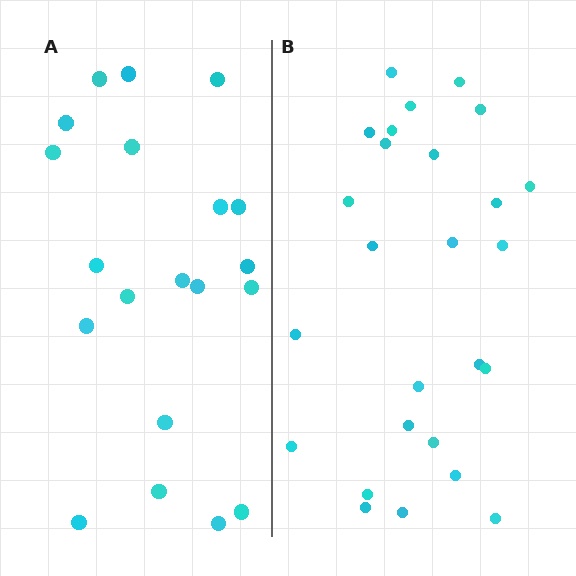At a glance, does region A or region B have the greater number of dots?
Region B (the right region) has more dots.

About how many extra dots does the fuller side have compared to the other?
Region B has about 6 more dots than region A.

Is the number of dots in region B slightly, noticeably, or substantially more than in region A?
Region B has noticeably more, but not dramatically so. The ratio is roughly 1.3 to 1.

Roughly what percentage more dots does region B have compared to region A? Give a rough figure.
About 30% more.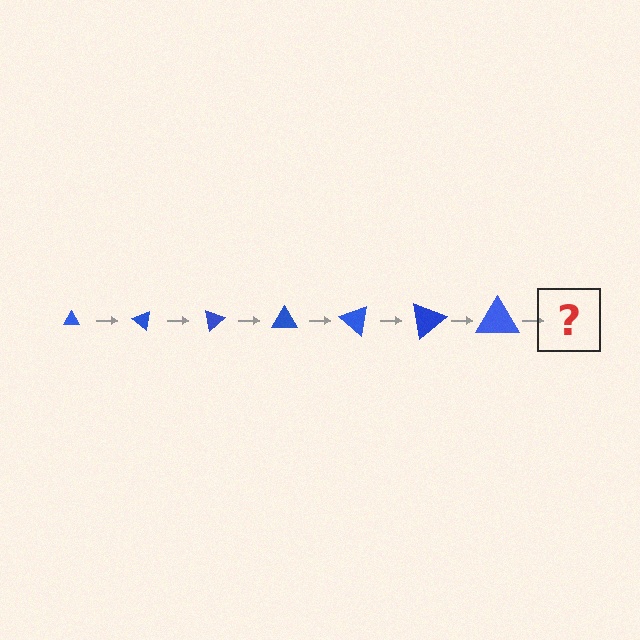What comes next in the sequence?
The next element should be a triangle, larger than the previous one and rotated 280 degrees from the start.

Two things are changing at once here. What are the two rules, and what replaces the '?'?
The two rules are that the triangle grows larger each step and it rotates 40 degrees each step. The '?' should be a triangle, larger than the previous one and rotated 280 degrees from the start.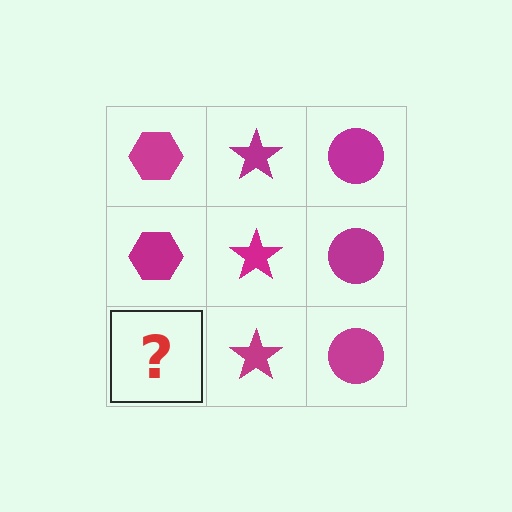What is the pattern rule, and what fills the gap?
The rule is that each column has a consistent shape. The gap should be filled with a magenta hexagon.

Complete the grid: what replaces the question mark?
The question mark should be replaced with a magenta hexagon.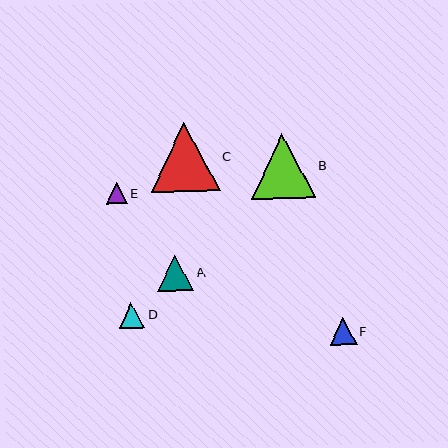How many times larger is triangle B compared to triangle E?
Triangle B is approximately 3.1 times the size of triangle E.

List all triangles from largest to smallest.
From largest to smallest: C, B, A, F, D, E.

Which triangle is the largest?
Triangle C is the largest with a size of approximately 69 pixels.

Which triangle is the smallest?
Triangle E is the smallest with a size of approximately 21 pixels.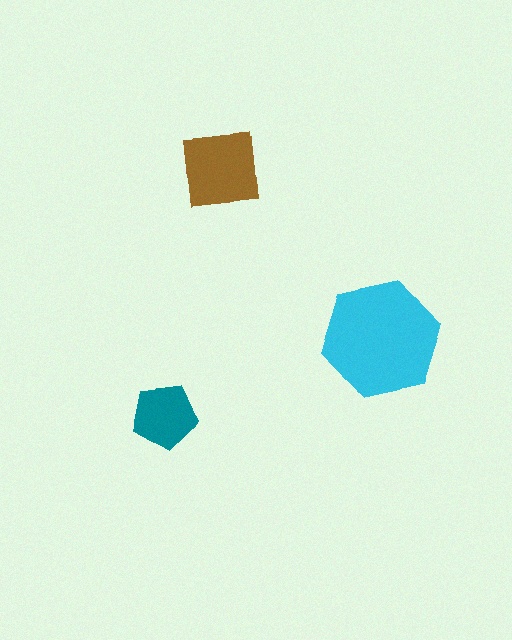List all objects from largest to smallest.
The cyan hexagon, the brown square, the teal pentagon.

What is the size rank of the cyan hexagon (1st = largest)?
1st.